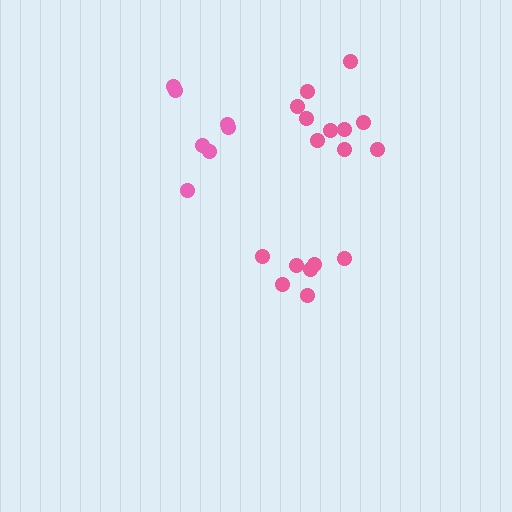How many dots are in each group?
Group 1: 7 dots, Group 2: 10 dots, Group 3: 7 dots (24 total).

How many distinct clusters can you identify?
There are 3 distinct clusters.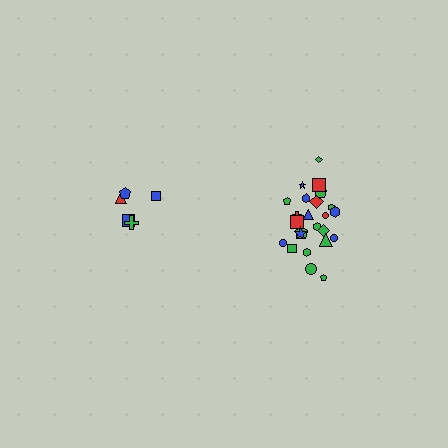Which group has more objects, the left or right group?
The right group.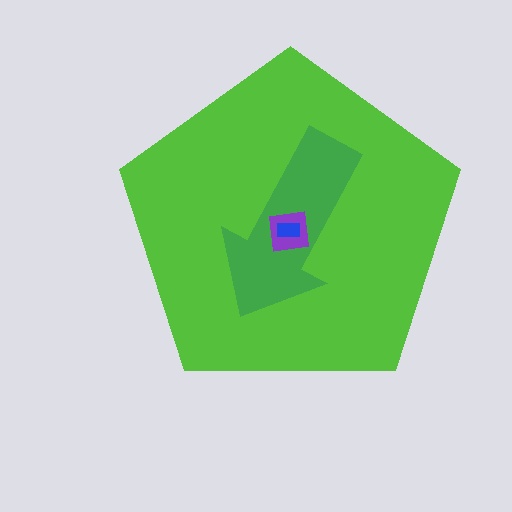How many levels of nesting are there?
4.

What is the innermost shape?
The blue rectangle.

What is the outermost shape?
The lime pentagon.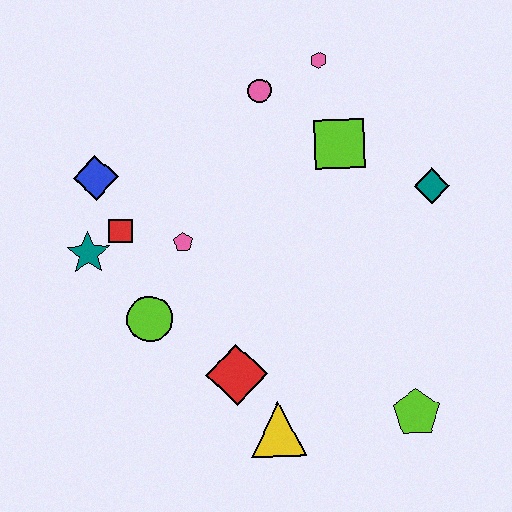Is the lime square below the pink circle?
Yes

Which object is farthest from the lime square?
The yellow triangle is farthest from the lime square.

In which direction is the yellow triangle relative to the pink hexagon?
The yellow triangle is below the pink hexagon.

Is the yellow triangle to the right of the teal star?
Yes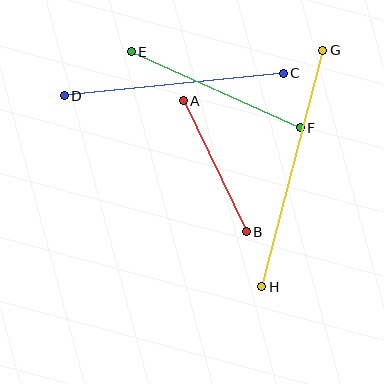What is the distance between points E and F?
The distance is approximately 185 pixels.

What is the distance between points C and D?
The distance is approximately 220 pixels.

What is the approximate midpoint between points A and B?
The midpoint is at approximately (215, 166) pixels.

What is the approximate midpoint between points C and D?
The midpoint is at approximately (174, 84) pixels.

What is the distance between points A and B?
The distance is approximately 145 pixels.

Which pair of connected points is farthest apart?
Points G and H are farthest apart.